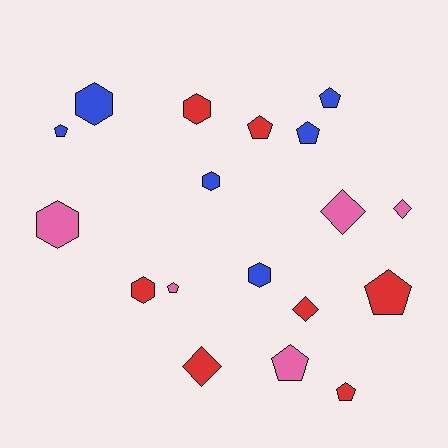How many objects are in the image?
There are 18 objects.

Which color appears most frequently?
Red, with 7 objects.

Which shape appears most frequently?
Pentagon, with 8 objects.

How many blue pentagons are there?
There are 3 blue pentagons.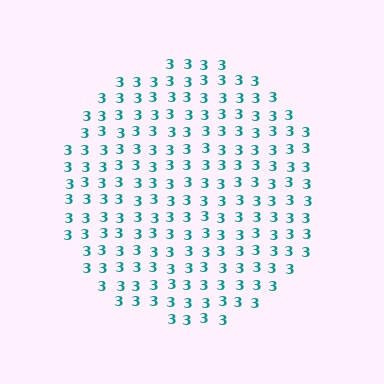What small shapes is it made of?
It is made of small digit 3's.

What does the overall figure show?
The overall figure shows a circle.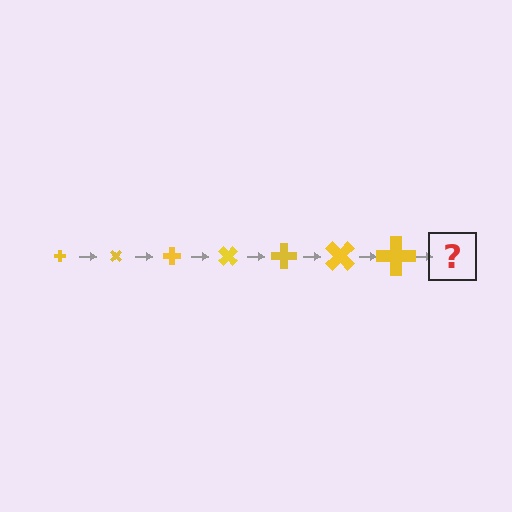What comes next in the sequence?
The next element should be a cross, larger than the previous one and rotated 315 degrees from the start.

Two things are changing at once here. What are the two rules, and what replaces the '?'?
The two rules are that the cross grows larger each step and it rotates 45 degrees each step. The '?' should be a cross, larger than the previous one and rotated 315 degrees from the start.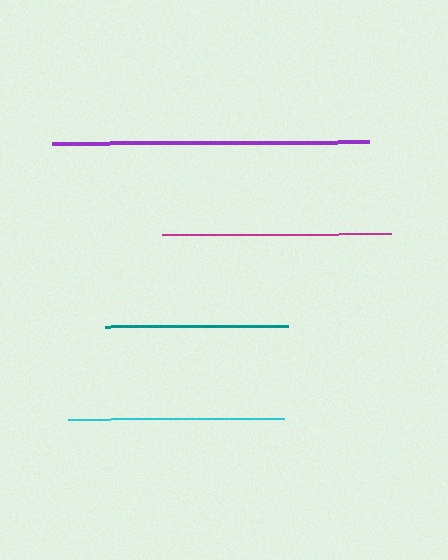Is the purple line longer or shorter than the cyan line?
The purple line is longer than the cyan line.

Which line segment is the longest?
The purple line is the longest at approximately 318 pixels.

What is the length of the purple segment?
The purple segment is approximately 318 pixels long.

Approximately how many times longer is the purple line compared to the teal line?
The purple line is approximately 1.7 times the length of the teal line.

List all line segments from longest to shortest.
From longest to shortest: purple, magenta, cyan, teal.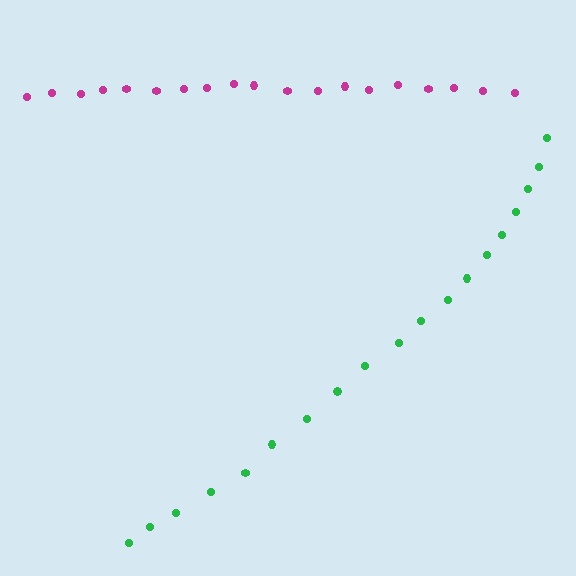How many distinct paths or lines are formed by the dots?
There are 2 distinct paths.